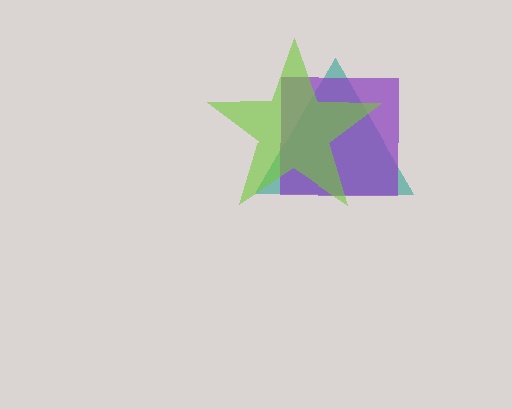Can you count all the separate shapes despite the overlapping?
Yes, there are 3 separate shapes.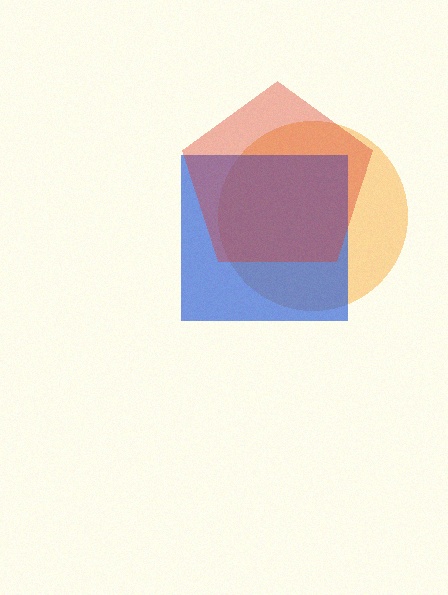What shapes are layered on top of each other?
The layered shapes are: an orange circle, a blue square, a red pentagon.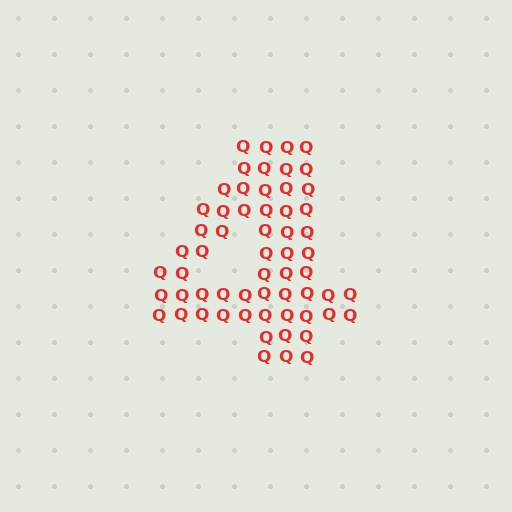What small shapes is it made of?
It is made of small letter Q's.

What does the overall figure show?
The overall figure shows the digit 4.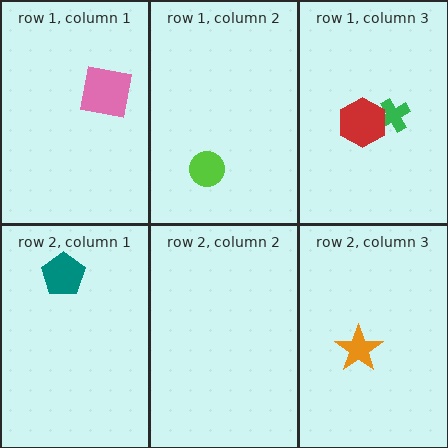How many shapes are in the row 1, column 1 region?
1.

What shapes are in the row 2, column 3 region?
The orange star.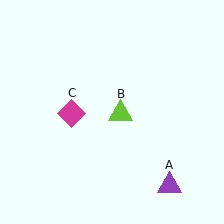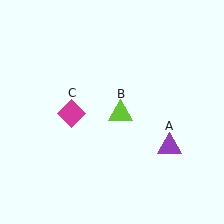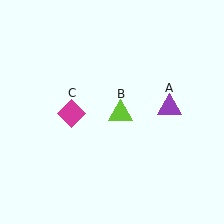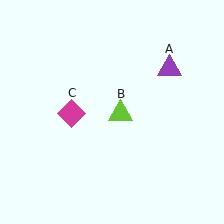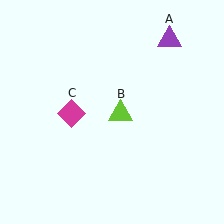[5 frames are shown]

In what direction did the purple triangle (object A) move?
The purple triangle (object A) moved up.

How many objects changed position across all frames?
1 object changed position: purple triangle (object A).